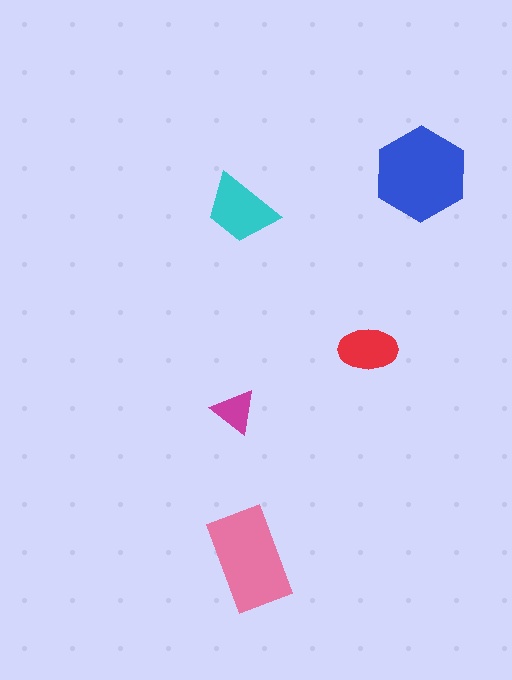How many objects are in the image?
There are 5 objects in the image.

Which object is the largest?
The blue hexagon.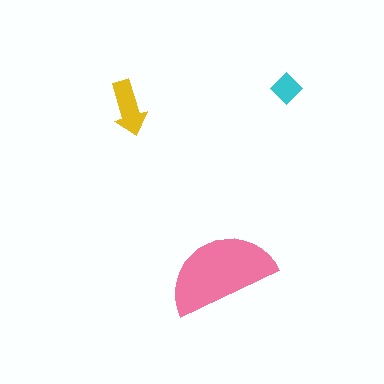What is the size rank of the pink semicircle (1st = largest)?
1st.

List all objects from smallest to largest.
The cyan diamond, the yellow arrow, the pink semicircle.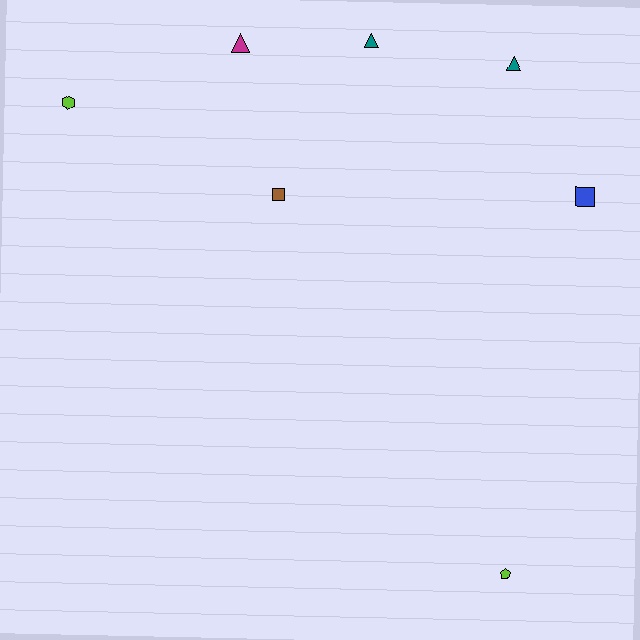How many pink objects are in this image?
There are no pink objects.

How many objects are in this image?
There are 7 objects.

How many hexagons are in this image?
There is 1 hexagon.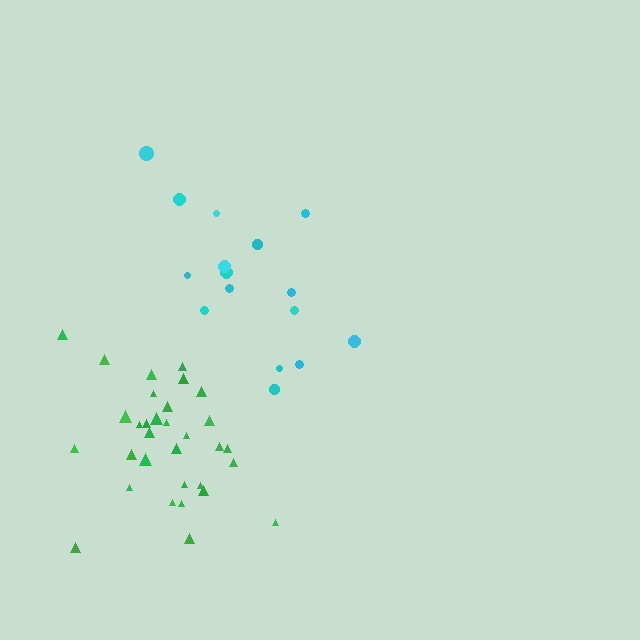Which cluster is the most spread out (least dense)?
Cyan.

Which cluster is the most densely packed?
Green.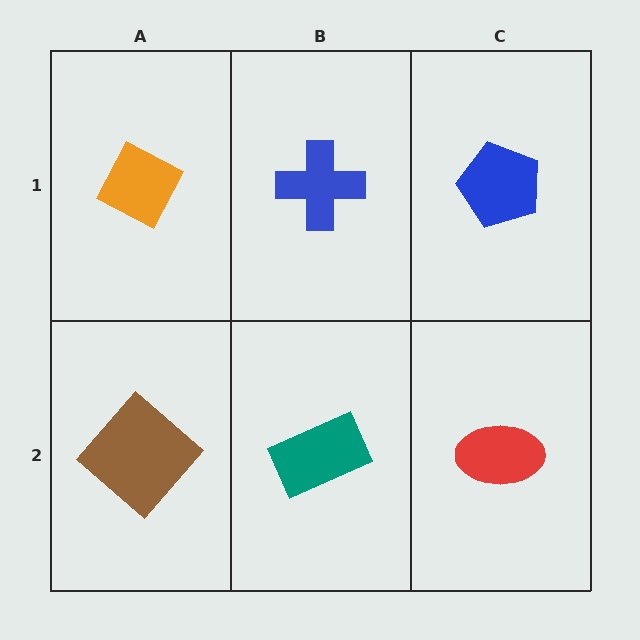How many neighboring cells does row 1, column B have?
3.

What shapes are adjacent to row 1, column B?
A teal rectangle (row 2, column B), an orange diamond (row 1, column A), a blue pentagon (row 1, column C).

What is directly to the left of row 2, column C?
A teal rectangle.